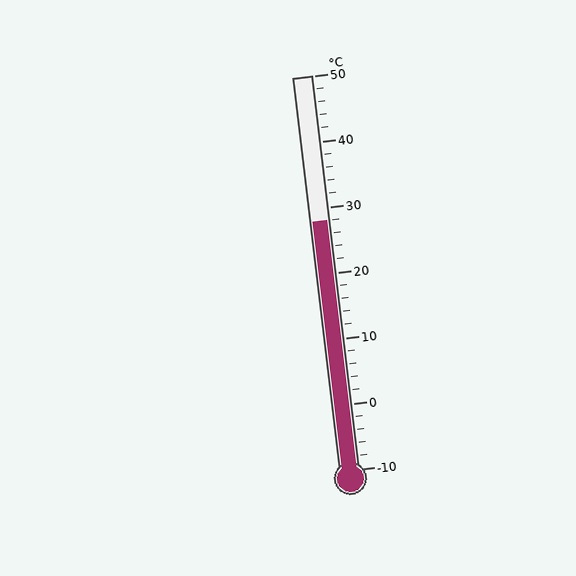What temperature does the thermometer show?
The thermometer shows approximately 28°C.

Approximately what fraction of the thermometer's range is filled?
The thermometer is filled to approximately 65% of its range.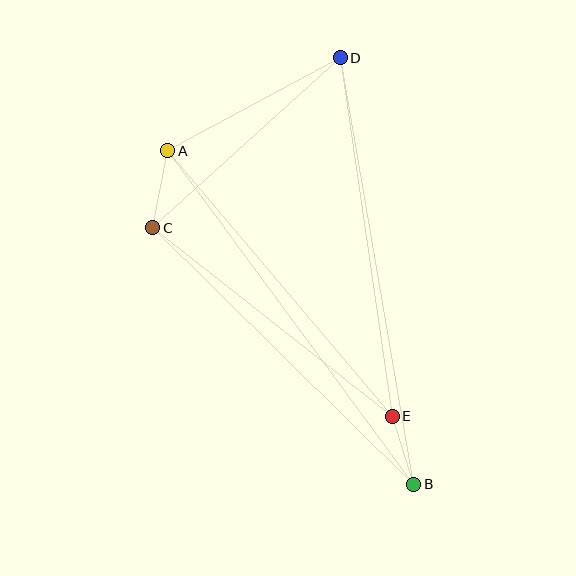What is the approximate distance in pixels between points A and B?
The distance between A and B is approximately 415 pixels.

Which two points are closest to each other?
Points B and E are closest to each other.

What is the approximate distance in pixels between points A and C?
The distance between A and C is approximately 79 pixels.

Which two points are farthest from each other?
Points B and D are farthest from each other.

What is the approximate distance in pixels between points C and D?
The distance between C and D is approximately 253 pixels.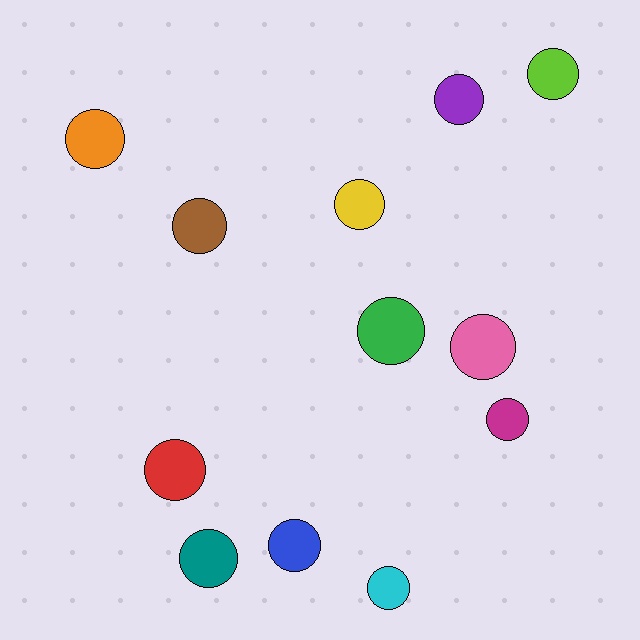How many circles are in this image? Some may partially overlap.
There are 12 circles.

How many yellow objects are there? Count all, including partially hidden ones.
There is 1 yellow object.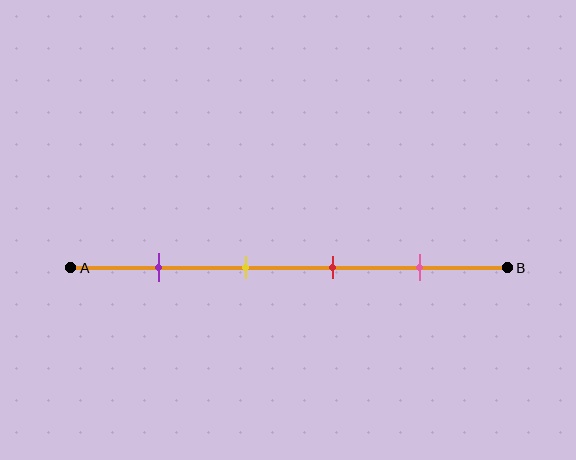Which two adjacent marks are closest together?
The yellow and red marks are the closest adjacent pair.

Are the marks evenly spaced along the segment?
Yes, the marks are approximately evenly spaced.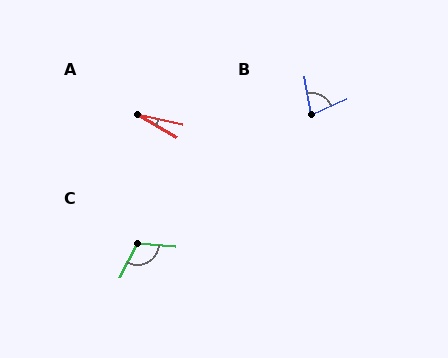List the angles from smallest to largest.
A (18°), B (75°), C (113°).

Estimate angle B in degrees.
Approximately 75 degrees.